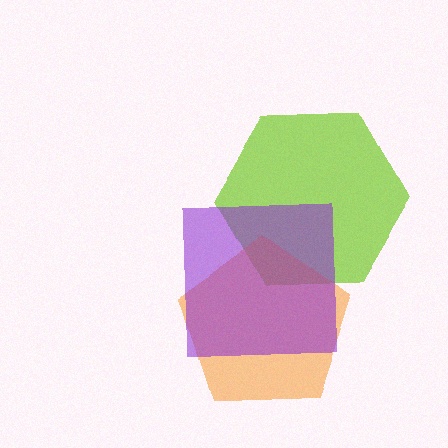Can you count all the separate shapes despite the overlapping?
Yes, there are 3 separate shapes.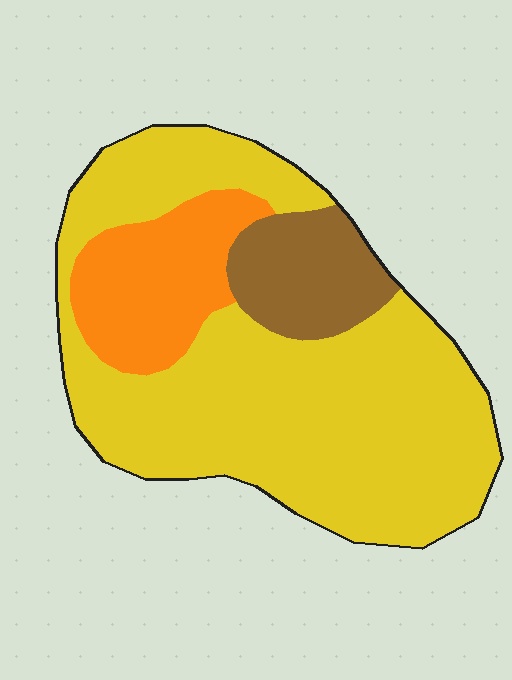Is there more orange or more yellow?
Yellow.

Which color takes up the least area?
Brown, at roughly 15%.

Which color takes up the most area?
Yellow, at roughly 70%.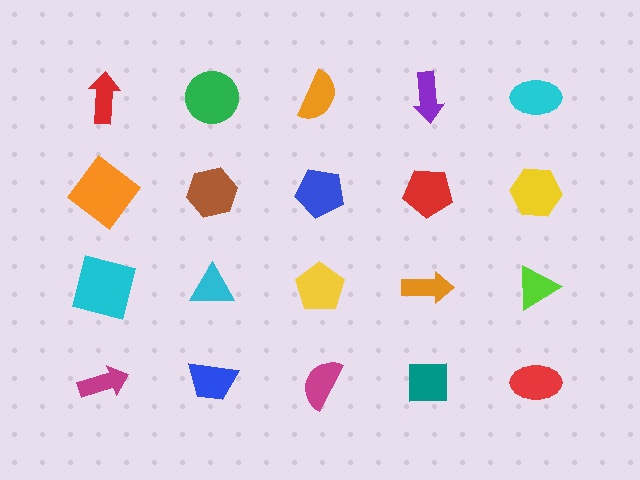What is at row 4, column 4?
A teal square.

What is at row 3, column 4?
An orange arrow.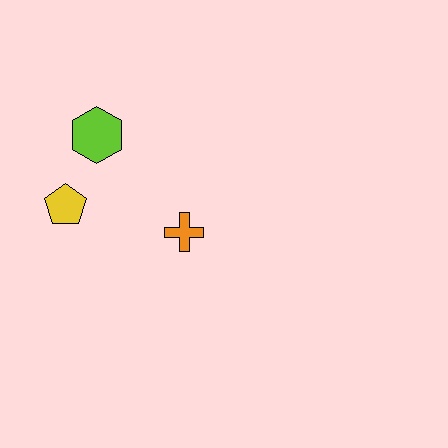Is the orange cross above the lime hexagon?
No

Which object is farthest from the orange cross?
The lime hexagon is farthest from the orange cross.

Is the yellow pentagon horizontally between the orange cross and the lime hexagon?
No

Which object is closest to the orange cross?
The yellow pentagon is closest to the orange cross.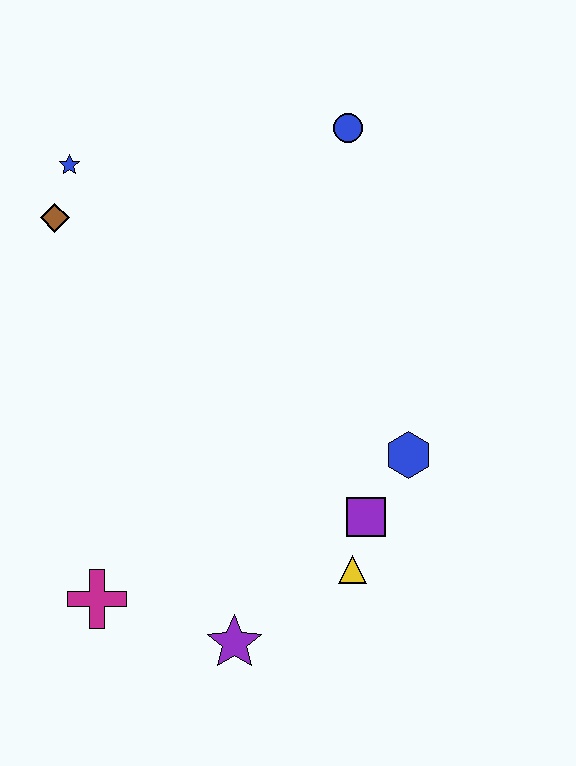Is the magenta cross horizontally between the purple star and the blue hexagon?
No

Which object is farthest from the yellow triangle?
The blue star is farthest from the yellow triangle.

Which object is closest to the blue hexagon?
The purple square is closest to the blue hexagon.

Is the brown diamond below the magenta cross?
No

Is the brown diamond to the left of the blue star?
Yes